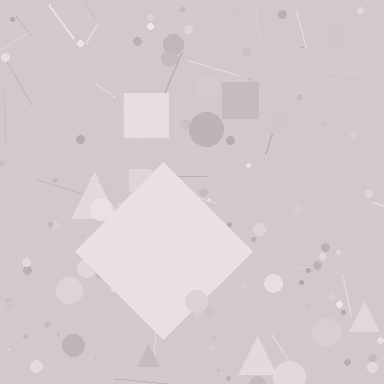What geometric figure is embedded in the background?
A diamond is embedded in the background.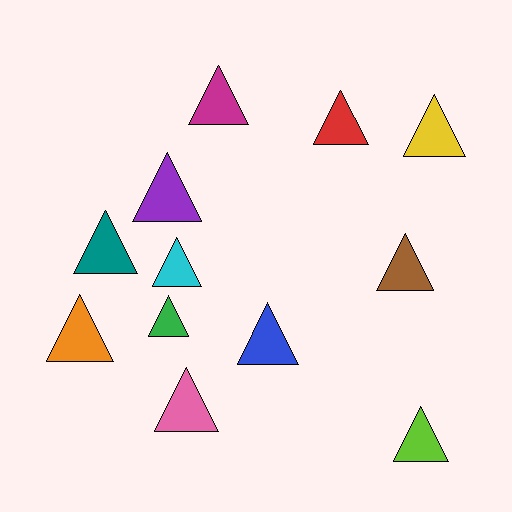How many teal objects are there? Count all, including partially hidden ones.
There is 1 teal object.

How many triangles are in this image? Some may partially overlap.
There are 12 triangles.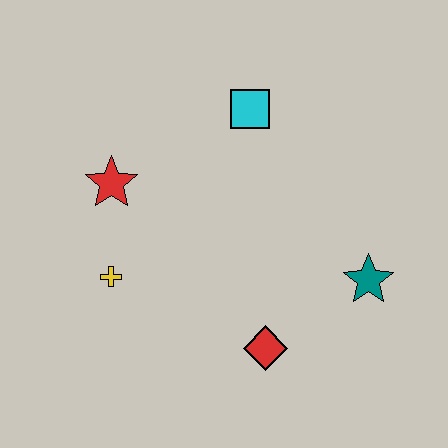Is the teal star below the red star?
Yes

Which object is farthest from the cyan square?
The red diamond is farthest from the cyan square.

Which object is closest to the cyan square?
The red star is closest to the cyan square.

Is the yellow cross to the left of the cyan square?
Yes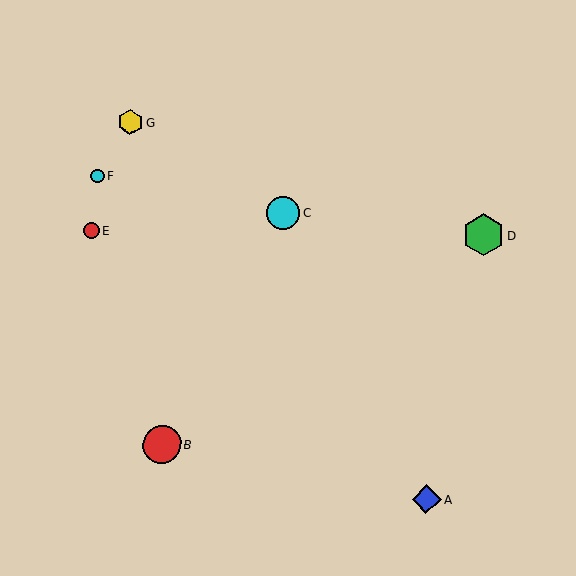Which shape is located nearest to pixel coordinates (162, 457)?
The red circle (labeled B) at (162, 445) is nearest to that location.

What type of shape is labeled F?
Shape F is a cyan circle.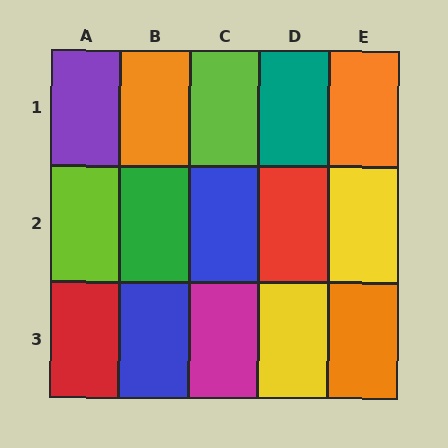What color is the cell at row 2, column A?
Lime.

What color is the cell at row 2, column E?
Yellow.